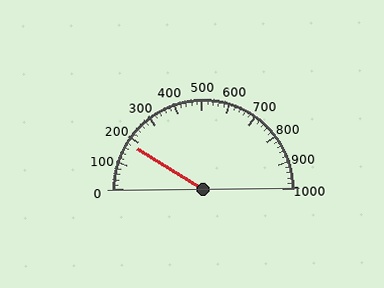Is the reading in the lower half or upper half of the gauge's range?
The reading is in the lower half of the range (0 to 1000).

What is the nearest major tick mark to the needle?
The nearest major tick mark is 200.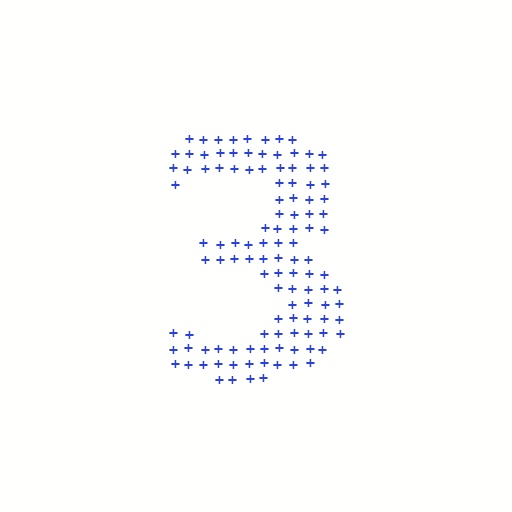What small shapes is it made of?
It is made of small plus signs.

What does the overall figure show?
The overall figure shows the digit 3.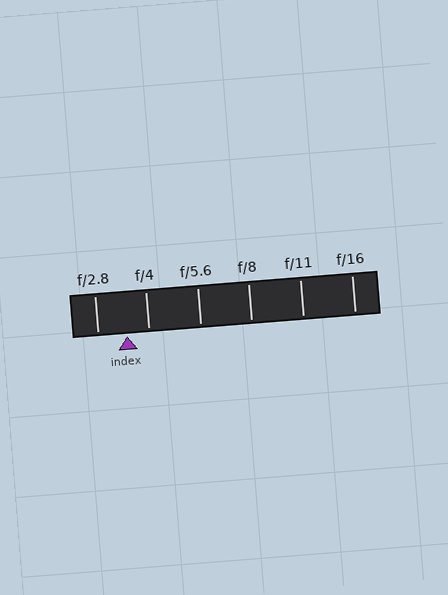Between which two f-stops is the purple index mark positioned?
The index mark is between f/2.8 and f/4.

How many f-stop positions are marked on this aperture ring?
There are 6 f-stop positions marked.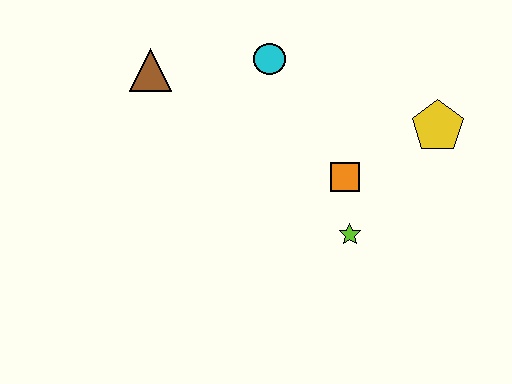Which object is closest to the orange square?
The lime star is closest to the orange square.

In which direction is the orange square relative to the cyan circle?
The orange square is below the cyan circle.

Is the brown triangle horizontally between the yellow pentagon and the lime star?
No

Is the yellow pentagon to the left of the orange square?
No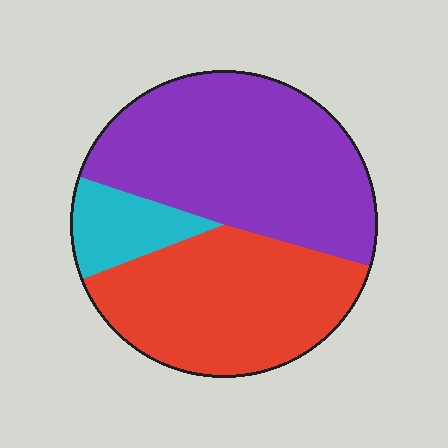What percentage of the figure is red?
Red takes up about two fifths (2/5) of the figure.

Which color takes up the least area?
Cyan, at roughly 10%.